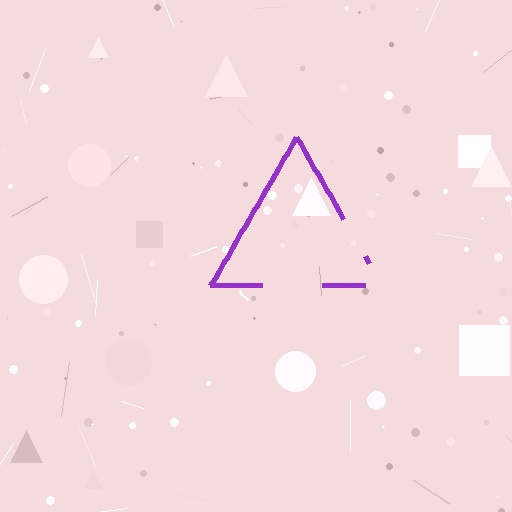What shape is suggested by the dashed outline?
The dashed outline suggests a triangle.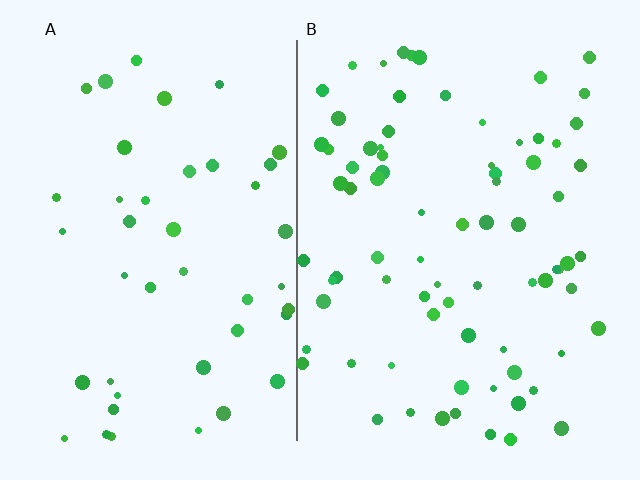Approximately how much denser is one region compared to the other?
Approximately 1.7× — region B over region A.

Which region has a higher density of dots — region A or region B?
B (the right).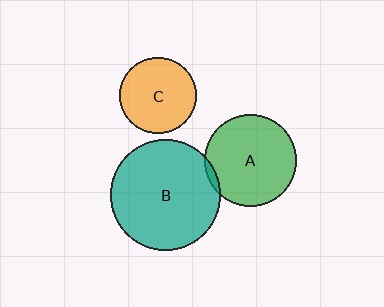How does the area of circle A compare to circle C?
Approximately 1.4 times.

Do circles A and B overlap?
Yes.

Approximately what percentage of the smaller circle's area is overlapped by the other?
Approximately 5%.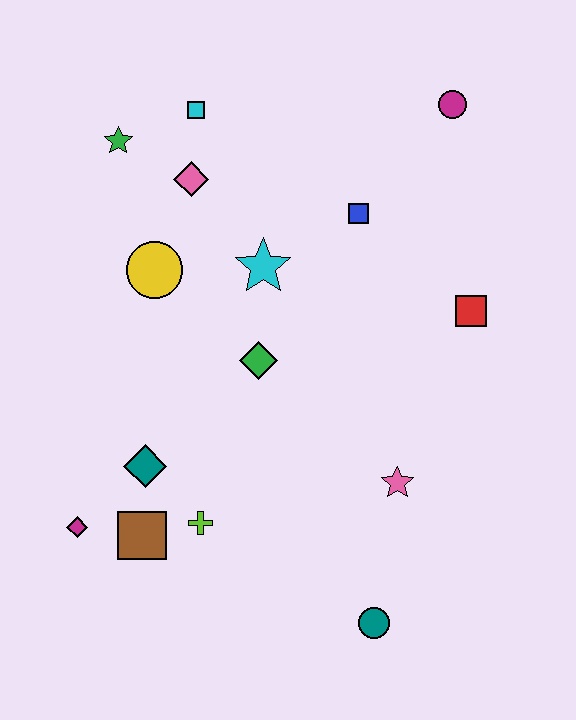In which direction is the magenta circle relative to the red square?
The magenta circle is above the red square.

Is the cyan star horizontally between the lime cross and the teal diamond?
No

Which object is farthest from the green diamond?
The magenta circle is farthest from the green diamond.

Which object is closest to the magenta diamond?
The brown square is closest to the magenta diamond.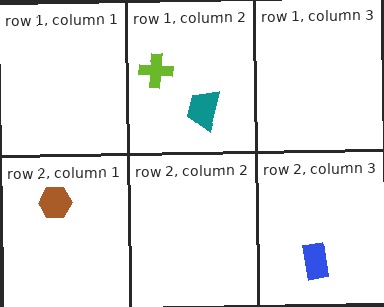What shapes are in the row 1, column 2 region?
The lime cross, the teal trapezoid.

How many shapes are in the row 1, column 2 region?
2.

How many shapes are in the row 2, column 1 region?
1.